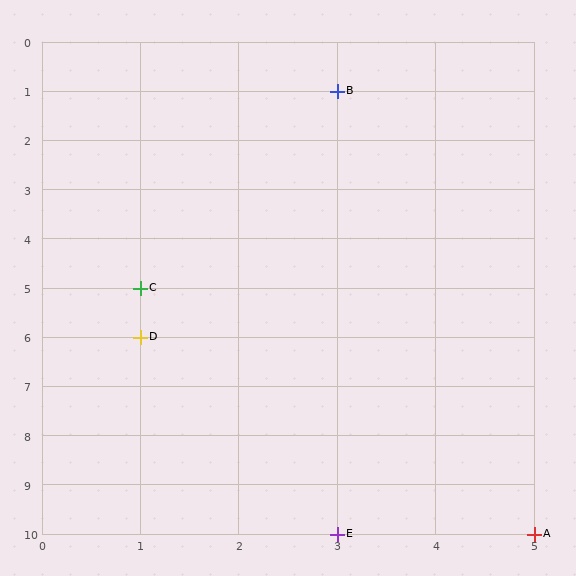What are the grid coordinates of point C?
Point C is at grid coordinates (1, 5).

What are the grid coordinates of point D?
Point D is at grid coordinates (1, 6).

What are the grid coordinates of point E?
Point E is at grid coordinates (3, 10).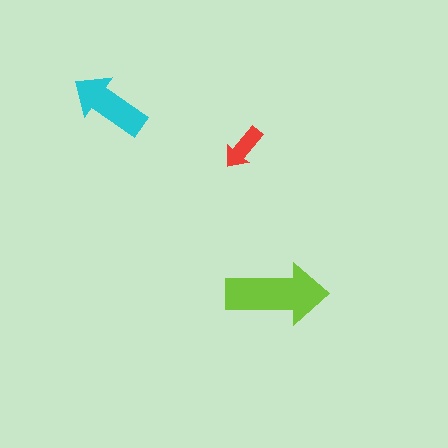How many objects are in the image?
There are 3 objects in the image.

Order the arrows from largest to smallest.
the lime one, the cyan one, the red one.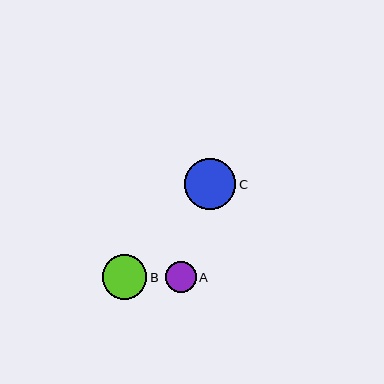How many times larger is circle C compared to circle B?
Circle C is approximately 1.2 times the size of circle B.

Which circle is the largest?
Circle C is the largest with a size of approximately 52 pixels.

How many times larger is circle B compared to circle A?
Circle B is approximately 1.5 times the size of circle A.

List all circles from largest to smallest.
From largest to smallest: C, B, A.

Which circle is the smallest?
Circle A is the smallest with a size of approximately 31 pixels.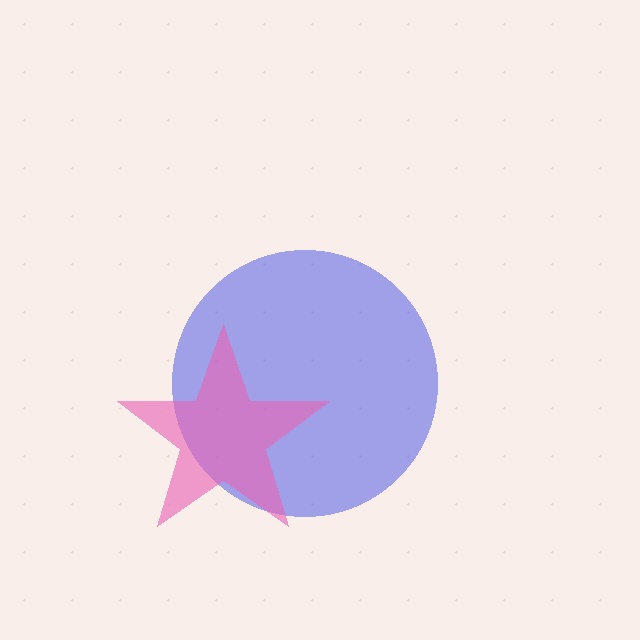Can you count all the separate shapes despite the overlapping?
Yes, there are 2 separate shapes.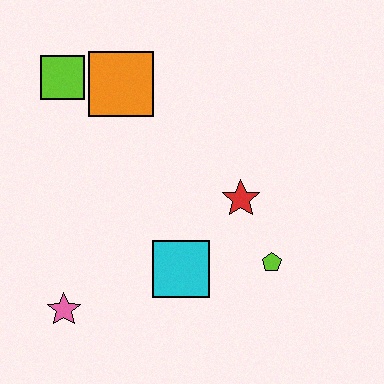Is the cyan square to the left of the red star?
Yes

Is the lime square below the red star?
No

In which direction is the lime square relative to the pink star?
The lime square is above the pink star.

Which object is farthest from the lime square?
The lime pentagon is farthest from the lime square.